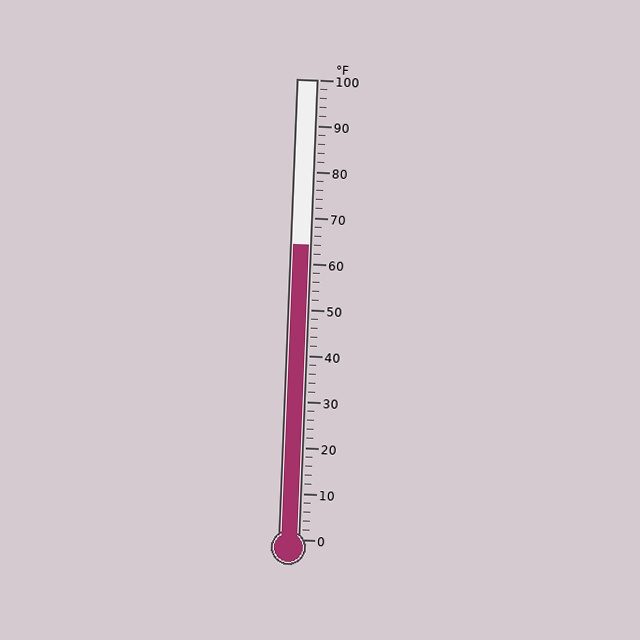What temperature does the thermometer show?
The thermometer shows approximately 64°F.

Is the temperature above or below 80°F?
The temperature is below 80°F.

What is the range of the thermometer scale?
The thermometer scale ranges from 0°F to 100°F.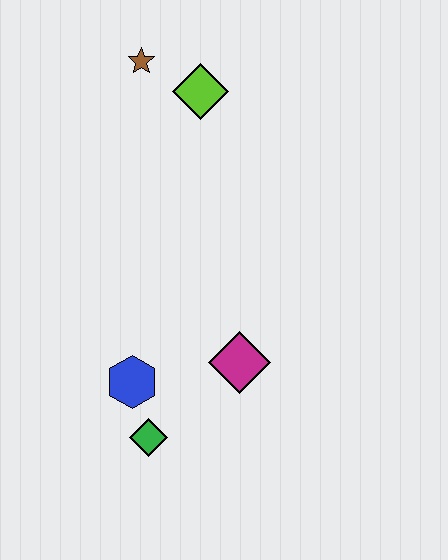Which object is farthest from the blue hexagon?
The brown star is farthest from the blue hexagon.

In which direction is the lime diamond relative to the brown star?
The lime diamond is to the right of the brown star.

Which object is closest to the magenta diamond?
The blue hexagon is closest to the magenta diamond.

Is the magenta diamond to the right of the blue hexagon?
Yes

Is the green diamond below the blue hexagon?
Yes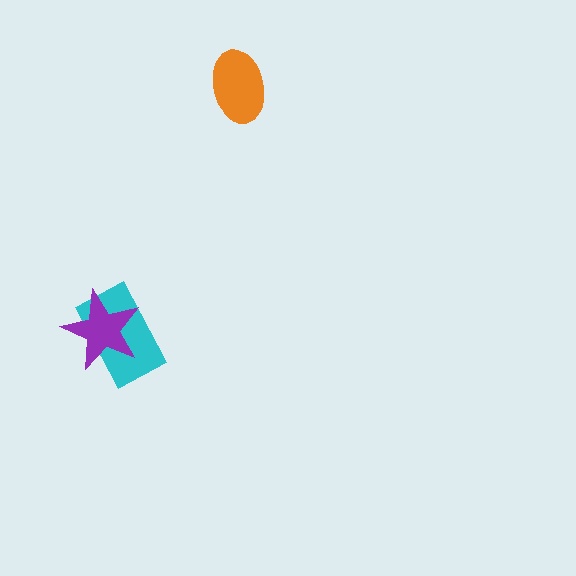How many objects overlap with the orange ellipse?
0 objects overlap with the orange ellipse.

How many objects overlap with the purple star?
1 object overlaps with the purple star.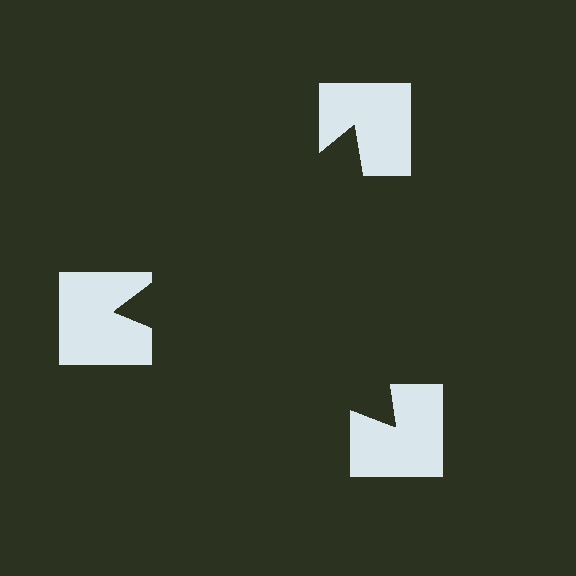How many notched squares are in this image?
There are 3 — one at each vertex of the illusory triangle.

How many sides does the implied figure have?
3 sides.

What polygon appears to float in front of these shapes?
An illusory triangle — its edges are inferred from the aligned wedge cuts in the notched squares, not physically drawn.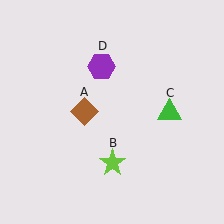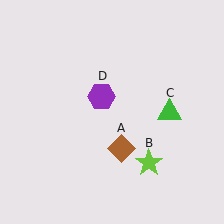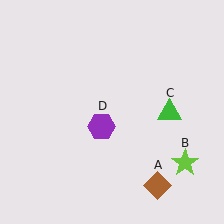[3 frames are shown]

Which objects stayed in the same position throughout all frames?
Green triangle (object C) remained stationary.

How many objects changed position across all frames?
3 objects changed position: brown diamond (object A), lime star (object B), purple hexagon (object D).